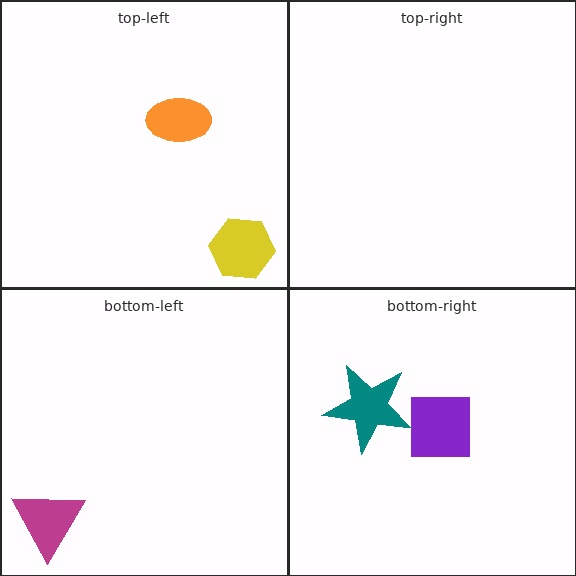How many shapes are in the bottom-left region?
1.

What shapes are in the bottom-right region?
The purple square, the teal star.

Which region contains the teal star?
The bottom-right region.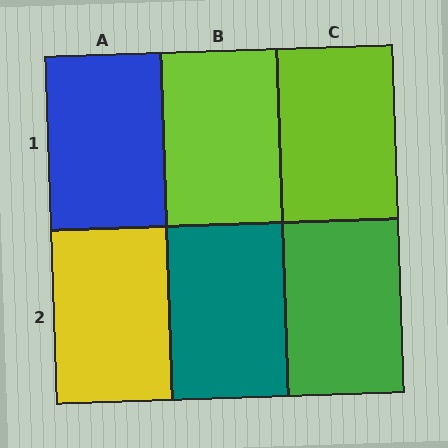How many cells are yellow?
1 cell is yellow.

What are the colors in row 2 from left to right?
Yellow, teal, green.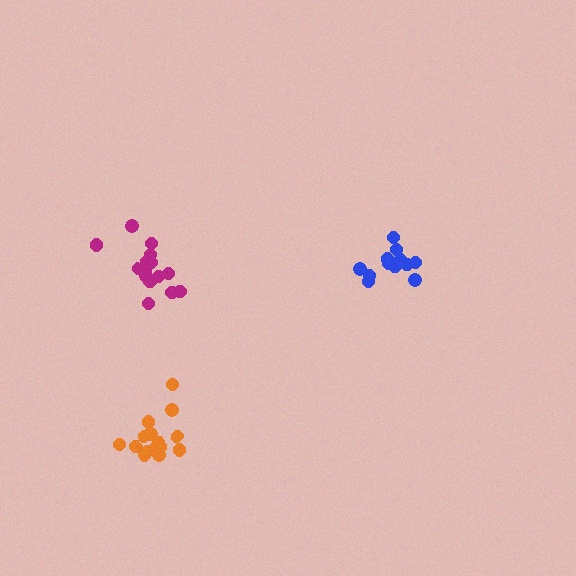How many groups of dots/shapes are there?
There are 3 groups.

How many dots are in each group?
Group 1: 16 dots, Group 2: 15 dots, Group 3: 12 dots (43 total).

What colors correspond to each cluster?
The clusters are colored: orange, magenta, blue.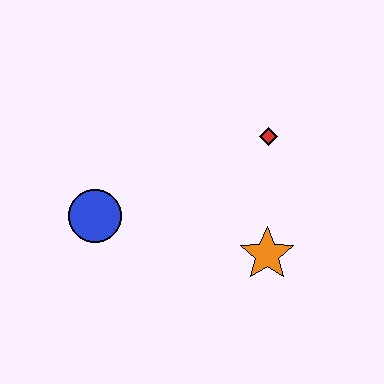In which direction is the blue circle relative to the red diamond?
The blue circle is to the left of the red diamond.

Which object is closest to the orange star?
The red diamond is closest to the orange star.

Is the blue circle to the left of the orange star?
Yes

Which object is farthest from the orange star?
The blue circle is farthest from the orange star.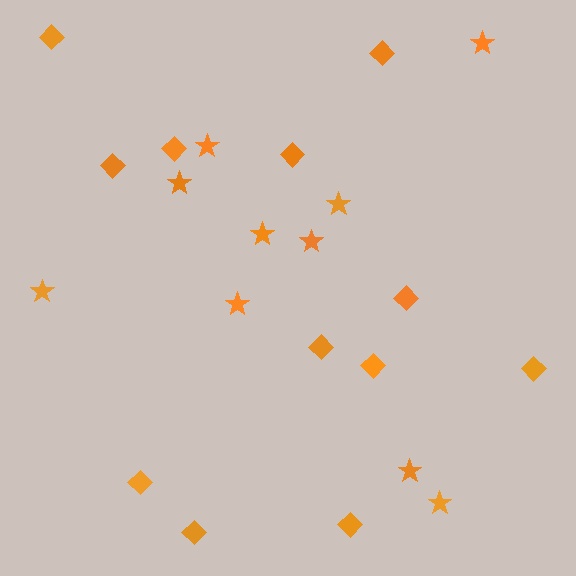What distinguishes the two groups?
There are 2 groups: one group of stars (10) and one group of diamonds (12).